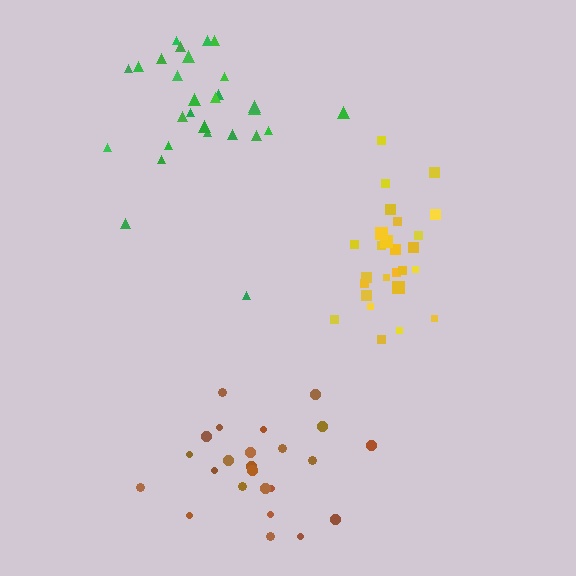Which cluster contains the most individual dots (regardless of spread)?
Green (28).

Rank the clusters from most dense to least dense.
yellow, brown, green.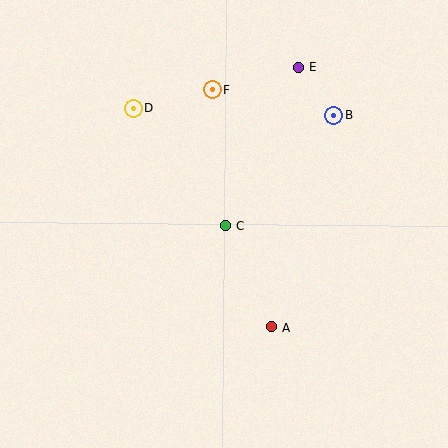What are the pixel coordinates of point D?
Point D is at (133, 108).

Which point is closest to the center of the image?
Point C at (225, 226) is closest to the center.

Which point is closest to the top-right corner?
Point B is closest to the top-right corner.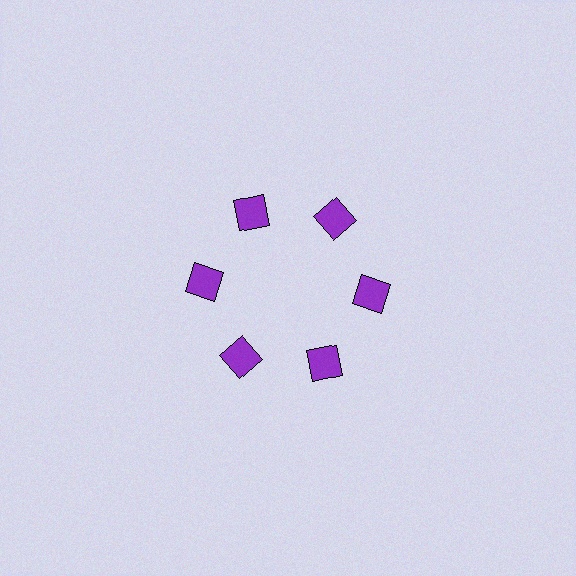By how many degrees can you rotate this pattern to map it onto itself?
The pattern maps onto itself every 60 degrees of rotation.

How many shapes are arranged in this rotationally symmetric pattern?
There are 6 shapes, arranged in 6 groups of 1.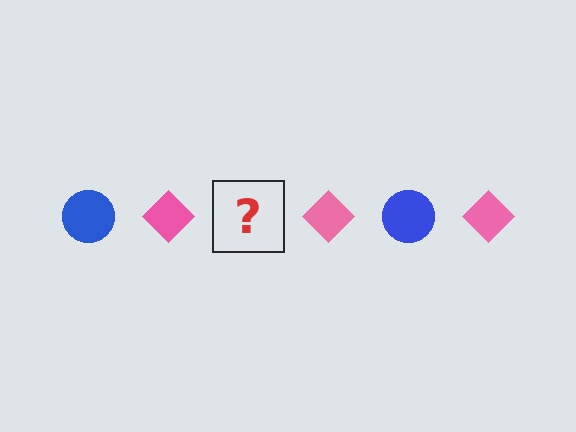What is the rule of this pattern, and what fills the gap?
The rule is that the pattern alternates between blue circle and pink diamond. The gap should be filled with a blue circle.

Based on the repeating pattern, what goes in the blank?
The blank should be a blue circle.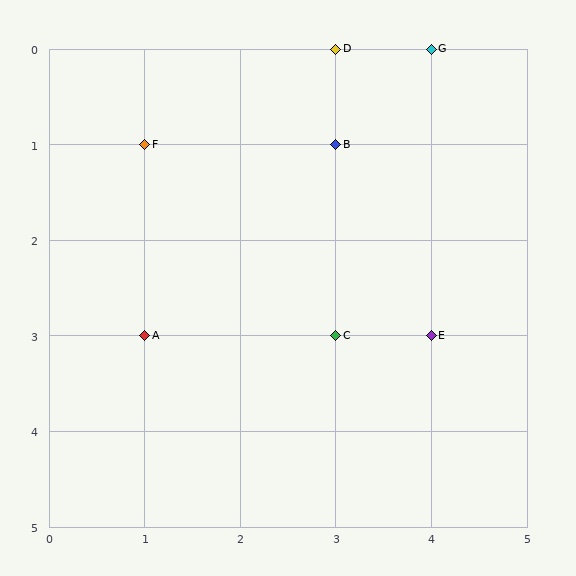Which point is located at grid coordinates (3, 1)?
Point B is at (3, 1).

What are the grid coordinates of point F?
Point F is at grid coordinates (1, 1).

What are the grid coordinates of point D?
Point D is at grid coordinates (3, 0).